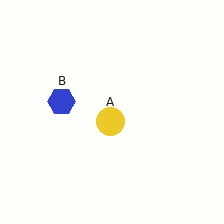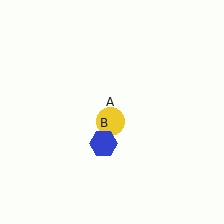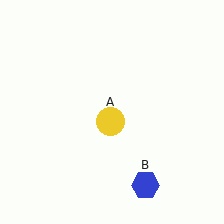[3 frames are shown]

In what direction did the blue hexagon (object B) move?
The blue hexagon (object B) moved down and to the right.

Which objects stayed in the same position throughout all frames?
Yellow circle (object A) remained stationary.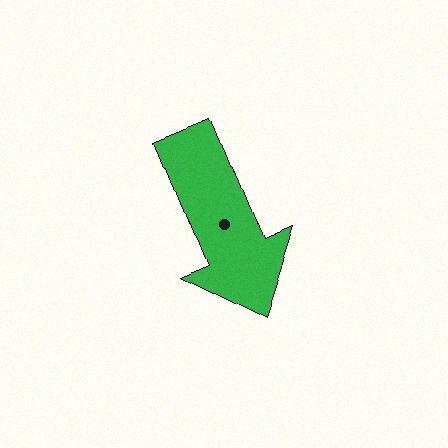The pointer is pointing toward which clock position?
Roughly 5 o'clock.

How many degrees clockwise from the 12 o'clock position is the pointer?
Approximately 158 degrees.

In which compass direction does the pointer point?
South.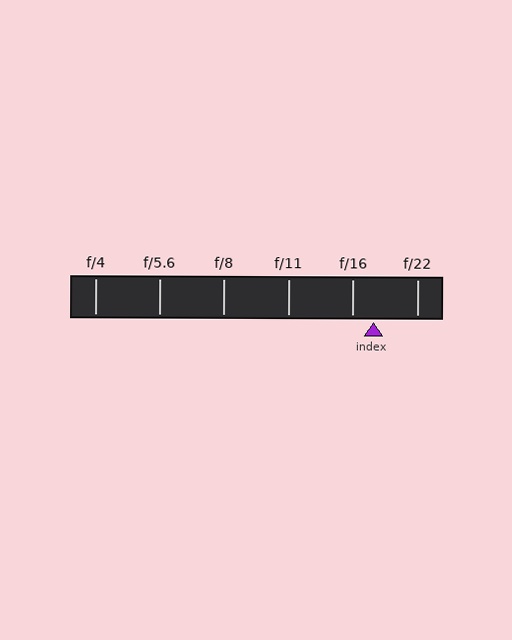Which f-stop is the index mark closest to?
The index mark is closest to f/16.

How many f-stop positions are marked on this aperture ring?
There are 6 f-stop positions marked.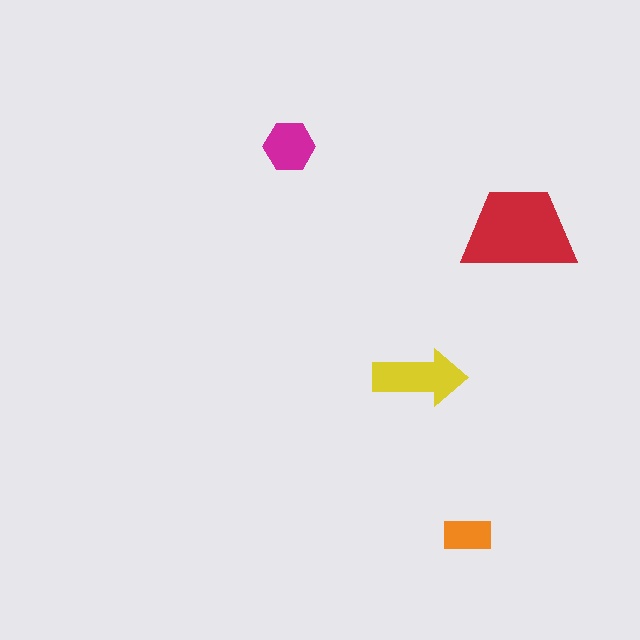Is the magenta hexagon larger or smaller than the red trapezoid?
Smaller.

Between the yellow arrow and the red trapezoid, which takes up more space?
The red trapezoid.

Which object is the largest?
The red trapezoid.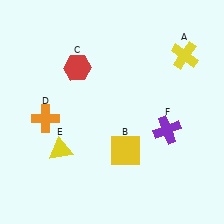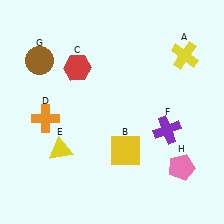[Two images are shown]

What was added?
A brown circle (G), a pink pentagon (H) were added in Image 2.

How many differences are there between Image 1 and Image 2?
There are 2 differences between the two images.